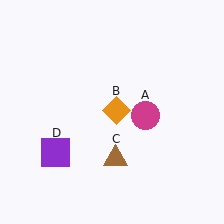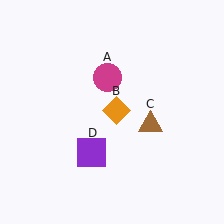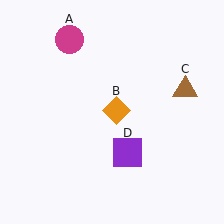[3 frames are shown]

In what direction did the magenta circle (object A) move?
The magenta circle (object A) moved up and to the left.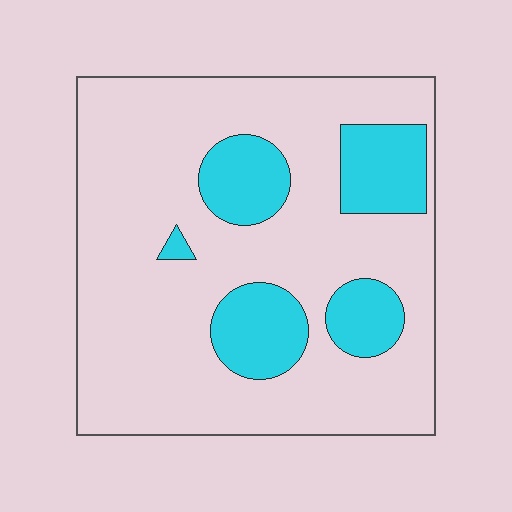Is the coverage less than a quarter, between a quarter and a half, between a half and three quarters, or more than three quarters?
Less than a quarter.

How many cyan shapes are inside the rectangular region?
5.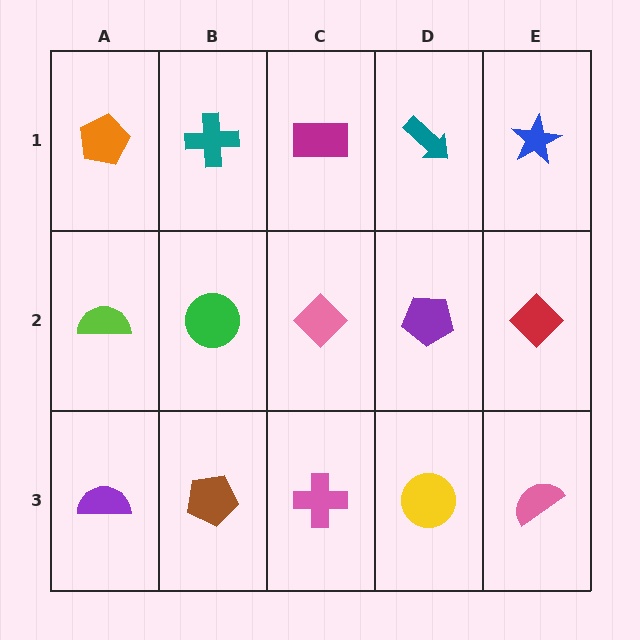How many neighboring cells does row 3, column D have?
3.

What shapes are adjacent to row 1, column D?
A purple pentagon (row 2, column D), a magenta rectangle (row 1, column C), a blue star (row 1, column E).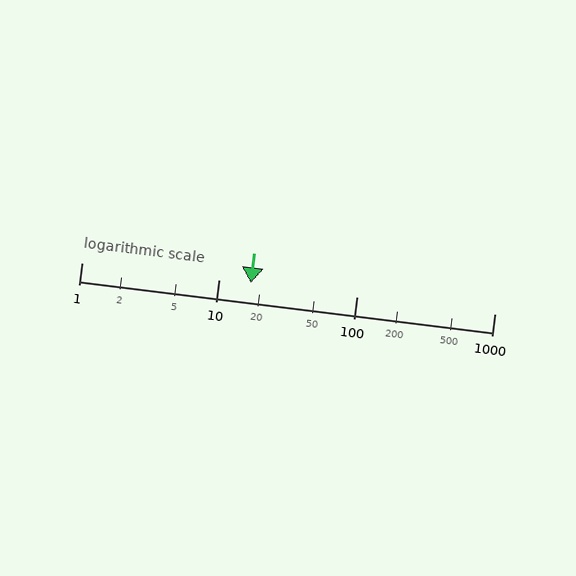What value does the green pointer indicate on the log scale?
The pointer indicates approximately 17.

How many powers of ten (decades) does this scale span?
The scale spans 3 decades, from 1 to 1000.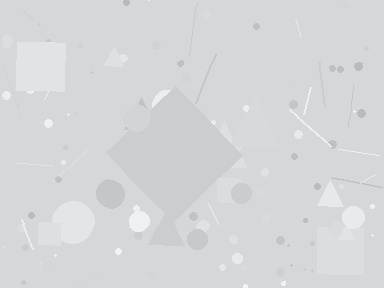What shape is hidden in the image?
A diamond is hidden in the image.